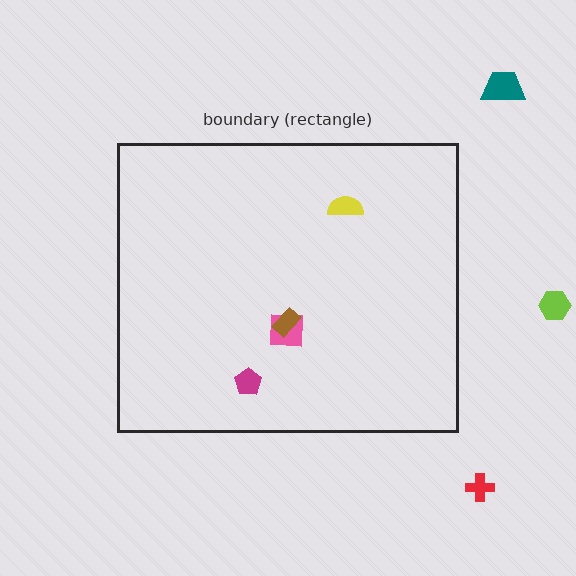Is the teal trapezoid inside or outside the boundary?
Outside.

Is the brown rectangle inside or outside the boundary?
Inside.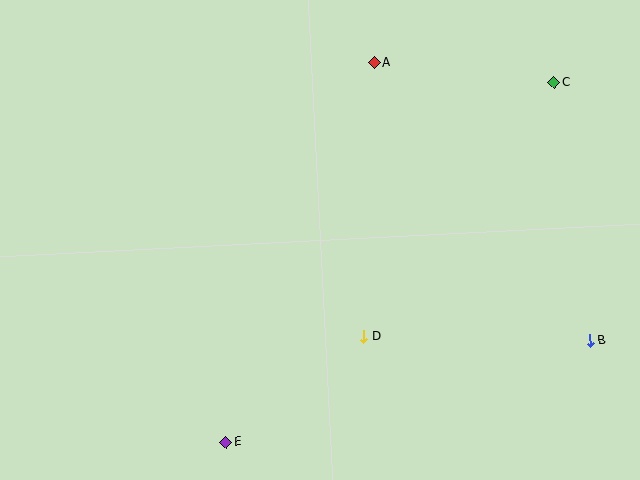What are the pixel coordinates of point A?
Point A is at (374, 63).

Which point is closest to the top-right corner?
Point C is closest to the top-right corner.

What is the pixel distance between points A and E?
The distance between A and E is 407 pixels.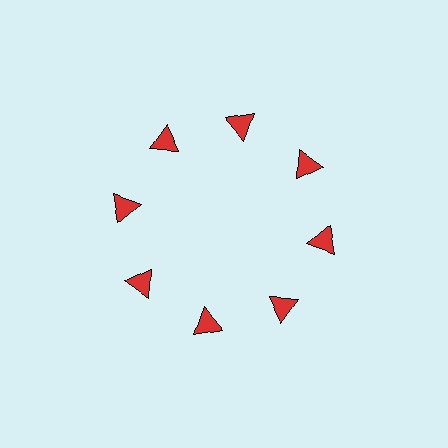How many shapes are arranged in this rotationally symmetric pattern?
There are 8 shapes, arranged in 8 groups of 1.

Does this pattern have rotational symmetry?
Yes, this pattern has 8-fold rotational symmetry. It looks the same after rotating 45 degrees around the center.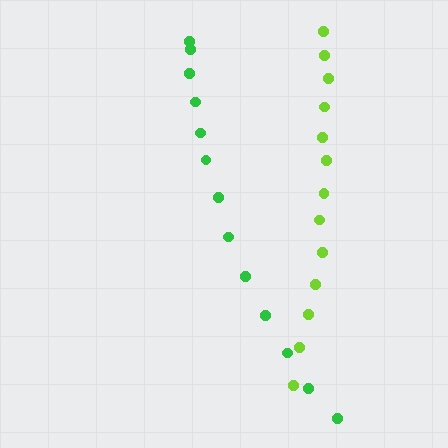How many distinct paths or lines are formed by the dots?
There are 2 distinct paths.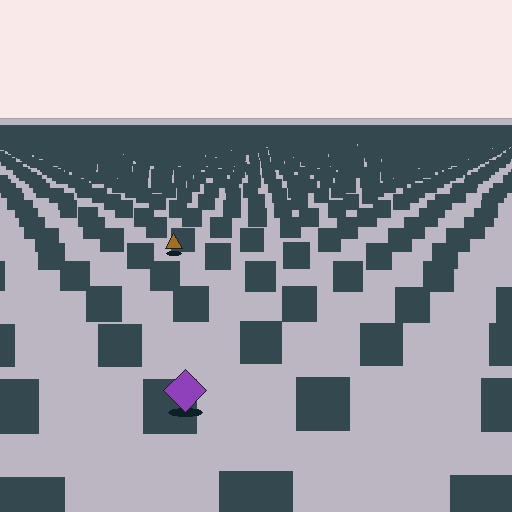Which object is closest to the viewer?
The purple diamond is closest. The texture marks near it are larger and more spread out.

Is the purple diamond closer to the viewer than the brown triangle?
Yes. The purple diamond is closer — you can tell from the texture gradient: the ground texture is coarser near it.